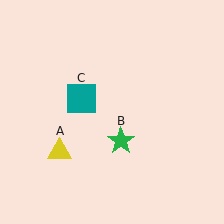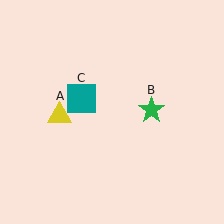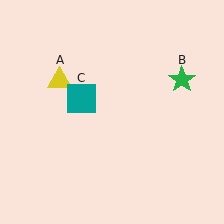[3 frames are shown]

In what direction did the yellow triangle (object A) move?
The yellow triangle (object A) moved up.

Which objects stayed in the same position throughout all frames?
Teal square (object C) remained stationary.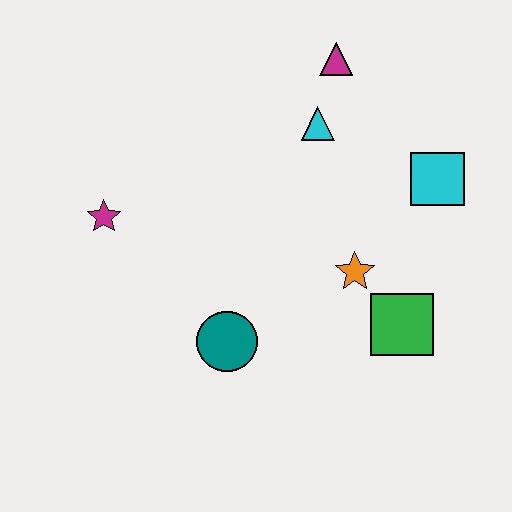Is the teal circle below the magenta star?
Yes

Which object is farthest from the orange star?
The magenta star is farthest from the orange star.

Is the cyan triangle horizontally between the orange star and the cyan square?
No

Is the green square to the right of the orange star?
Yes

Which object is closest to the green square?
The orange star is closest to the green square.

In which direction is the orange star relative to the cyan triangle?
The orange star is below the cyan triangle.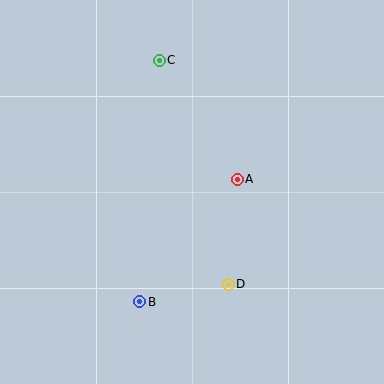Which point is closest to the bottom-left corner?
Point B is closest to the bottom-left corner.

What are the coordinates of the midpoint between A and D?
The midpoint between A and D is at (233, 232).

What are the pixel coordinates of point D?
Point D is at (228, 284).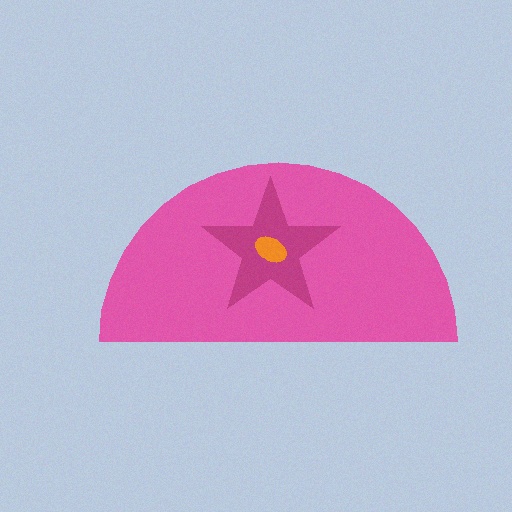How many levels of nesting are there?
3.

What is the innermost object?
The orange ellipse.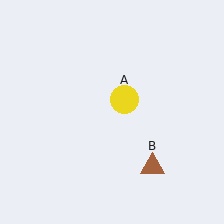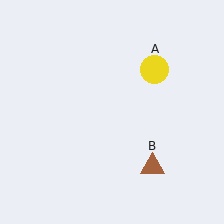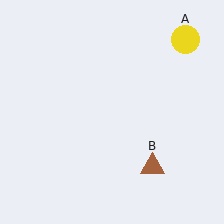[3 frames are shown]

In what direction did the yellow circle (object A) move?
The yellow circle (object A) moved up and to the right.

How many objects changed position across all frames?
1 object changed position: yellow circle (object A).